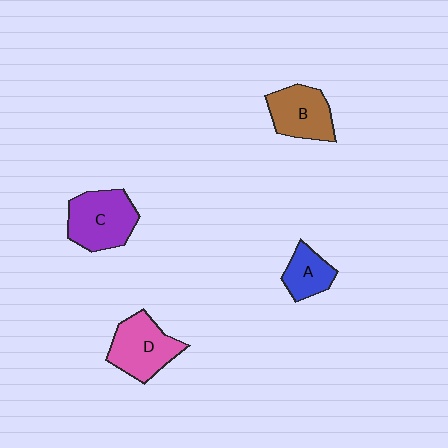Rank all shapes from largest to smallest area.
From largest to smallest: C (purple), D (pink), B (brown), A (blue).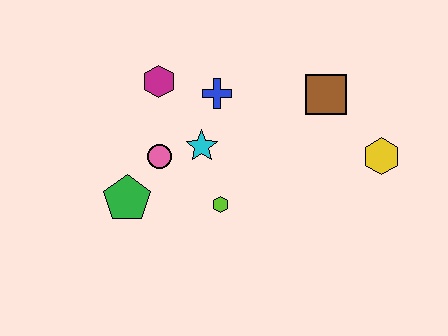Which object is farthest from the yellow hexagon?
The green pentagon is farthest from the yellow hexagon.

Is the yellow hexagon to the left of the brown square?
No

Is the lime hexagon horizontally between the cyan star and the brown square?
Yes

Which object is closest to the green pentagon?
The pink circle is closest to the green pentagon.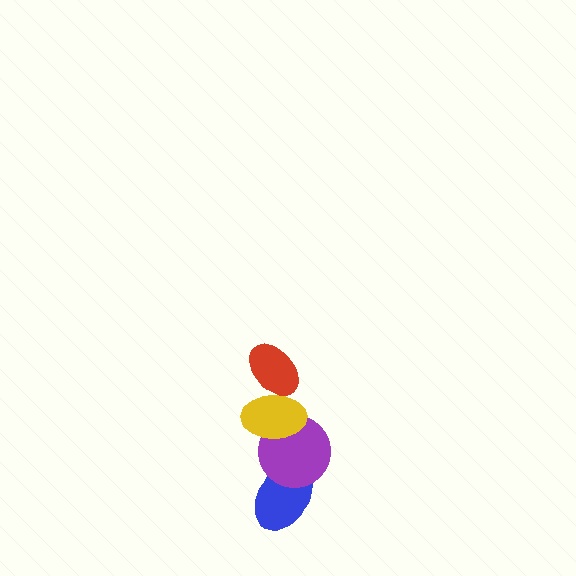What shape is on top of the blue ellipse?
The purple circle is on top of the blue ellipse.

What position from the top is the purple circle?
The purple circle is 3rd from the top.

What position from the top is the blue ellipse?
The blue ellipse is 4th from the top.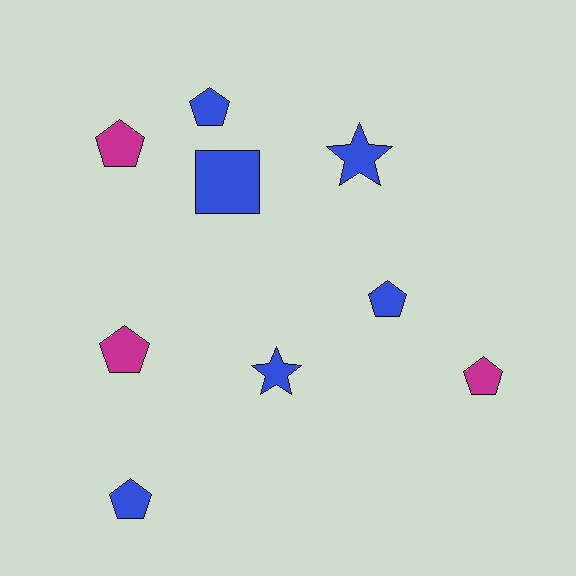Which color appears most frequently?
Blue, with 6 objects.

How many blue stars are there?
There are 2 blue stars.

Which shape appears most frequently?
Pentagon, with 6 objects.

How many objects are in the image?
There are 9 objects.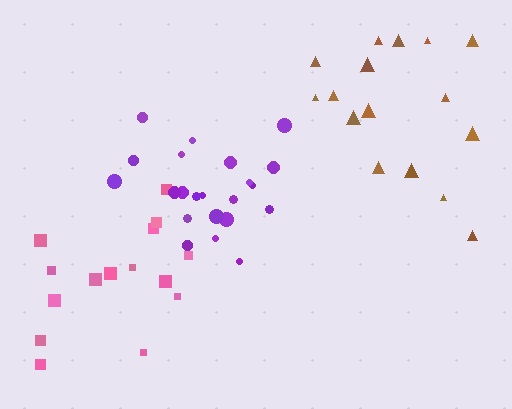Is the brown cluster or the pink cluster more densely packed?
Pink.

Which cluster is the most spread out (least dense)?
Brown.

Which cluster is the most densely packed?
Purple.